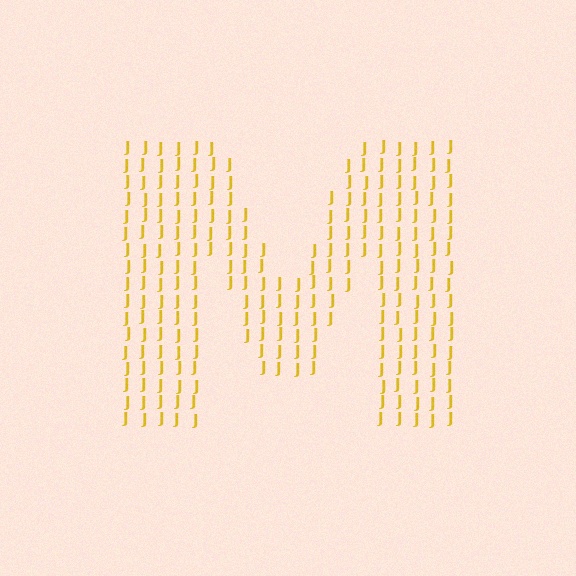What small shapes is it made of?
It is made of small letter J's.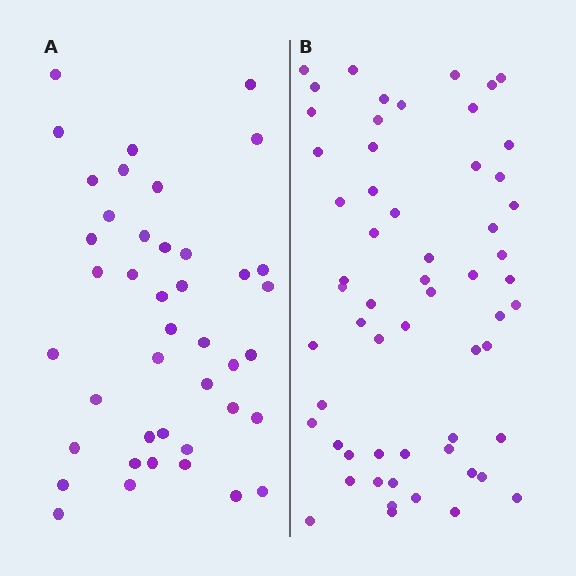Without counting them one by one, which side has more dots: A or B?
Region B (the right region) has more dots.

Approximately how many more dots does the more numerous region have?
Region B has approximately 15 more dots than region A.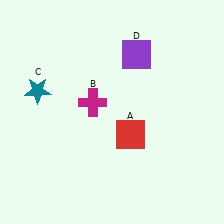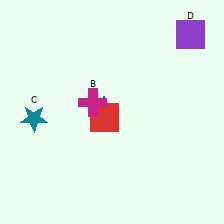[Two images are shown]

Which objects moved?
The objects that moved are: the red square (A), the teal star (C), the purple square (D).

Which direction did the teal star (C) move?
The teal star (C) moved down.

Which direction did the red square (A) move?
The red square (A) moved left.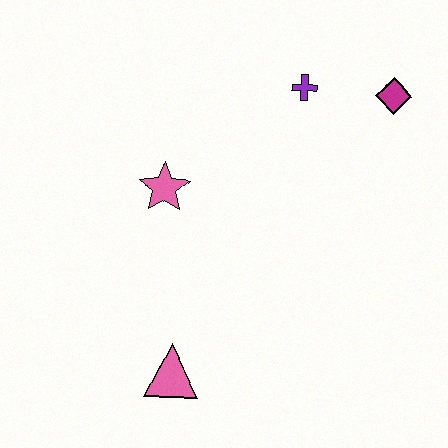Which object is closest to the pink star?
The purple cross is closest to the pink star.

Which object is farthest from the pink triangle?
The magenta diamond is farthest from the pink triangle.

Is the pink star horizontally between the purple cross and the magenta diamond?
No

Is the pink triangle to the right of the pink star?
Yes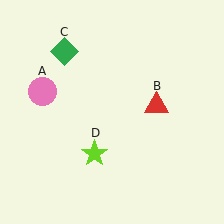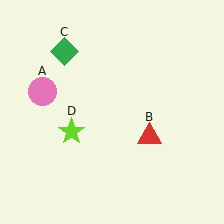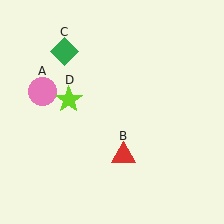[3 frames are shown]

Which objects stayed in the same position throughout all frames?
Pink circle (object A) and green diamond (object C) remained stationary.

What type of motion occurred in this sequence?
The red triangle (object B), lime star (object D) rotated clockwise around the center of the scene.